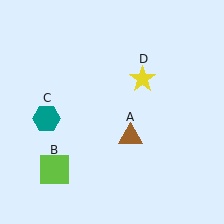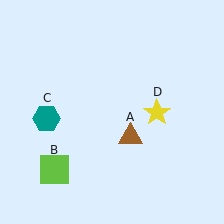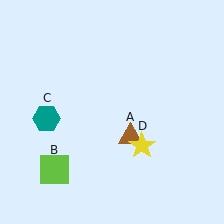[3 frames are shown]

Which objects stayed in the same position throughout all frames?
Brown triangle (object A) and lime square (object B) and teal hexagon (object C) remained stationary.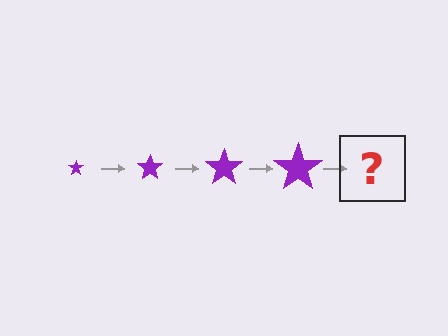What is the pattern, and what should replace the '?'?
The pattern is that the star gets progressively larger each step. The '?' should be a purple star, larger than the previous one.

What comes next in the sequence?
The next element should be a purple star, larger than the previous one.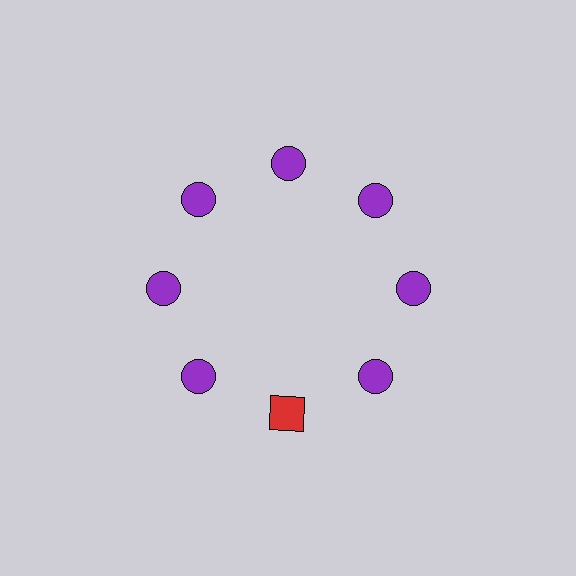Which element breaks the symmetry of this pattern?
The red square at roughly the 6 o'clock position breaks the symmetry. All other shapes are purple circles.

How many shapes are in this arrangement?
There are 8 shapes arranged in a ring pattern.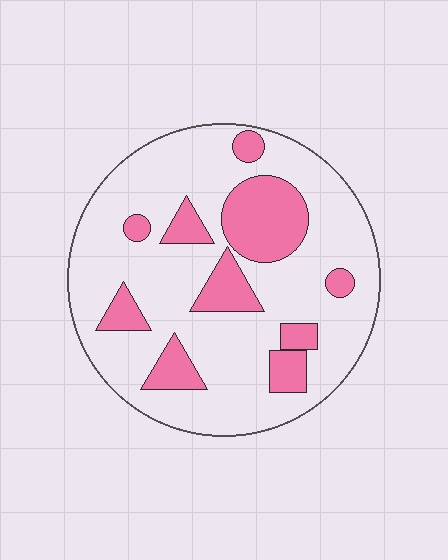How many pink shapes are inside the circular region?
10.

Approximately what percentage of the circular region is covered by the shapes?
Approximately 25%.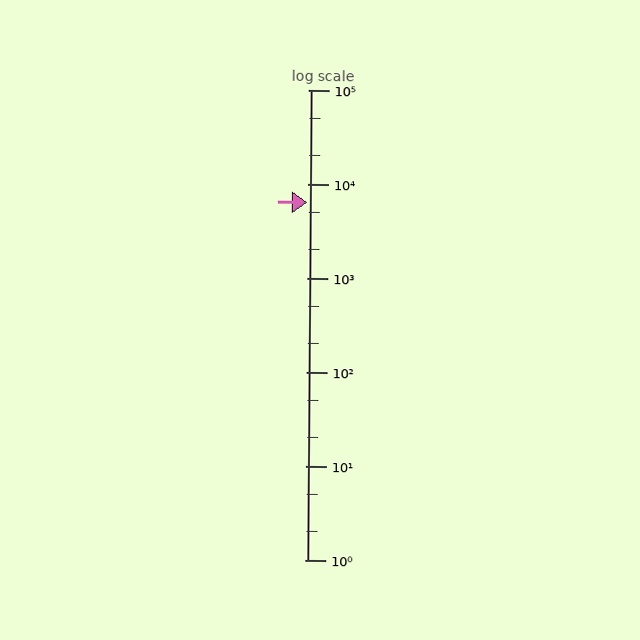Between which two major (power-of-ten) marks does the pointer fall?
The pointer is between 1000 and 10000.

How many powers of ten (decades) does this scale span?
The scale spans 5 decades, from 1 to 100000.